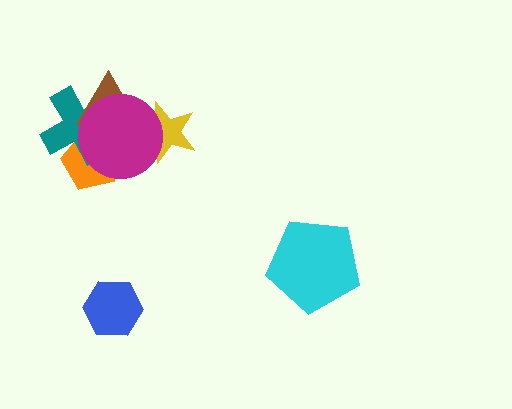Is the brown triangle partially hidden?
Yes, it is partially covered by another shape.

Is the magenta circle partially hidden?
No, no other shape covers it.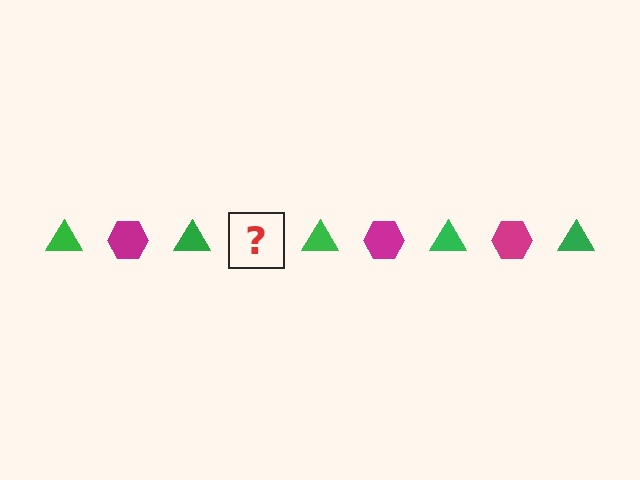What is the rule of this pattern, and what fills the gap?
The rule is that the pattern alternates between green triangle and magenta hexagon. The gap should be filled with a magenta hexagon.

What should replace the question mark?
The question mark should be replaced with a magenta hexagon.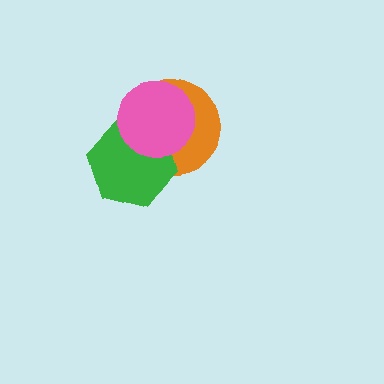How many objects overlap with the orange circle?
2 objects overlap with the orange circle.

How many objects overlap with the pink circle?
2 objects overlap with the pink circle.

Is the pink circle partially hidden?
No, no other shape covers it.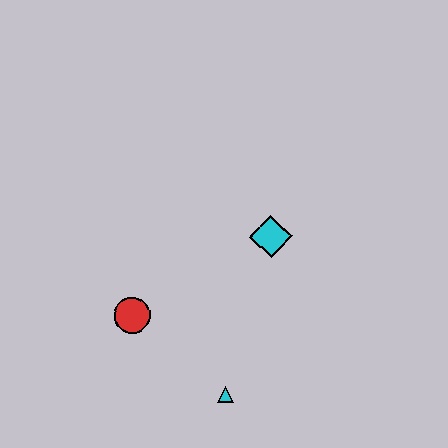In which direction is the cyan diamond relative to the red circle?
The cyan diamond is to the right of the red circle.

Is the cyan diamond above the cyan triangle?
Yes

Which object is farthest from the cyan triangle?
The cyan diamond is farthest from the cyan triangle.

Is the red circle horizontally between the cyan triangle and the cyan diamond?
No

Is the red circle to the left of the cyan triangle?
Yes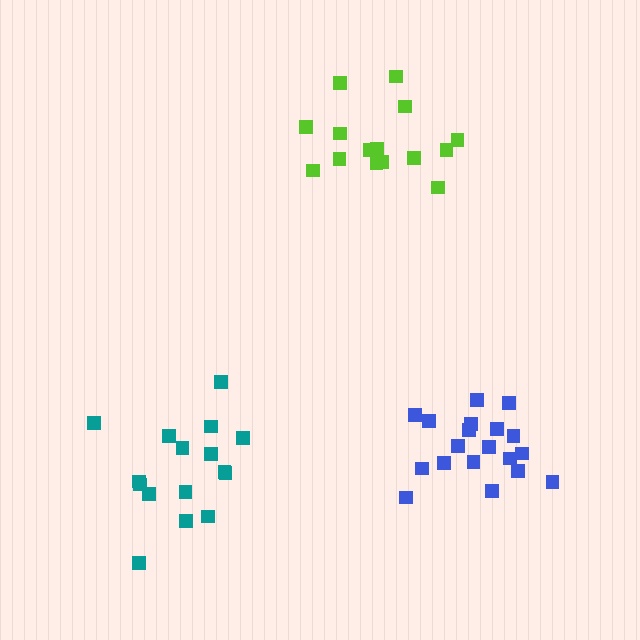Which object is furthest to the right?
The blue cluster is rightmost.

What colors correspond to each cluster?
The clusters are colored: teal, lime, blue.